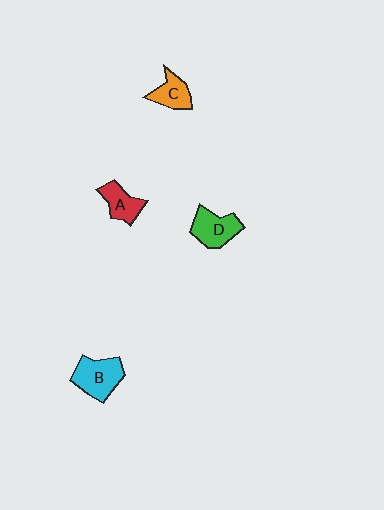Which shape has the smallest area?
Shape C (orange).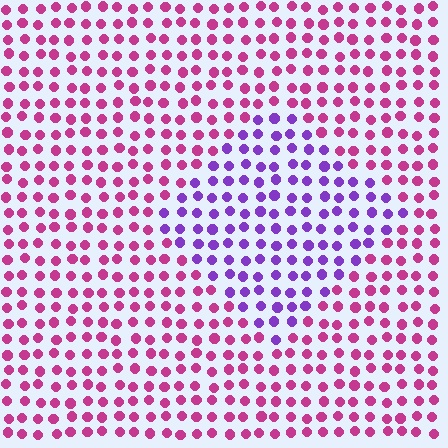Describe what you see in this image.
The image is filled with small magenta elements in a uniform arrangement. A diamond-shaped region is visible where the elements are tinted to a slightly different hue, forming a subtle color boundary.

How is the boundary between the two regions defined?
The boundary is defined purely by a slight shift in hue (about 51 degrees). Spacing, size, and orientation are identical on both sides.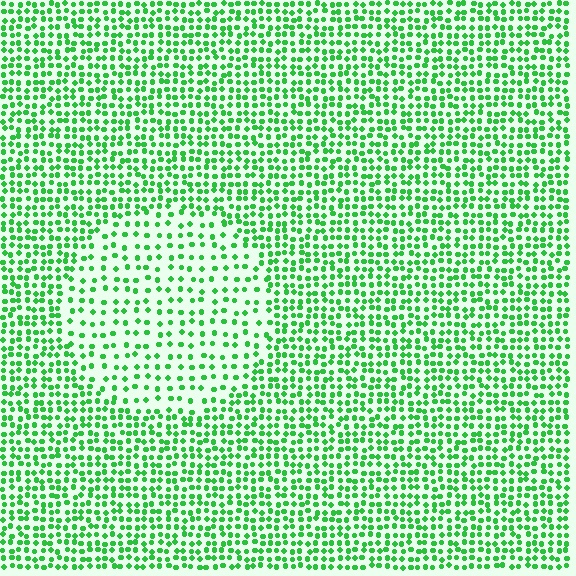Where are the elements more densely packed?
The elements are more densely packed outside the circle boundary.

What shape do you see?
I see a circle.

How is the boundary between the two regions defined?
The boundary is defined by a change in element density (approximately 2.0x ratio). All elements are the same color, size, and shape.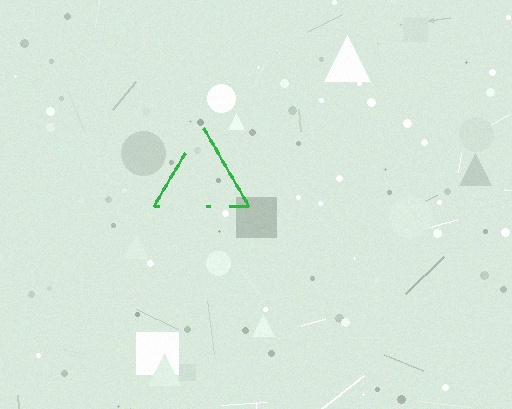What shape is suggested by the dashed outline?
The dashed outline suggests a triangle.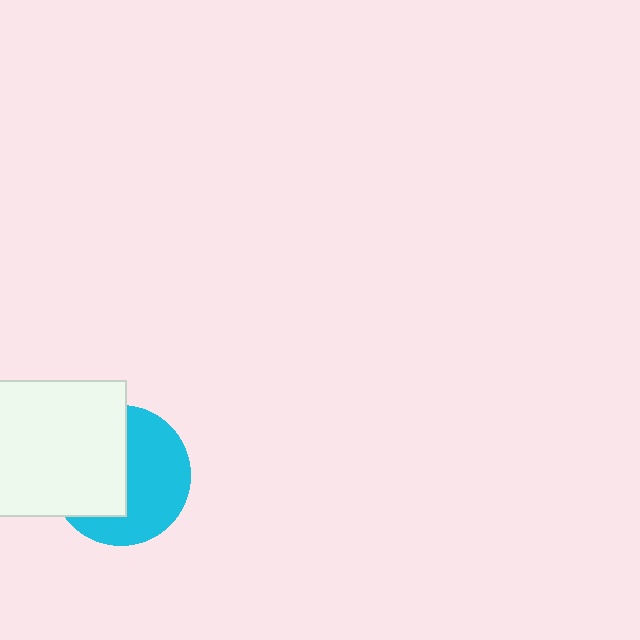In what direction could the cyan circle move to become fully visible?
The cyan circle could move right. That would shift it out from behind the white square entirely.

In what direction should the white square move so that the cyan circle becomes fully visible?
The white square should move left. That is the shortest direction to clear the overlap and leave the cyan circle fully visible.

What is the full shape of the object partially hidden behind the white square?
The partially hidden object is a cyan circle.